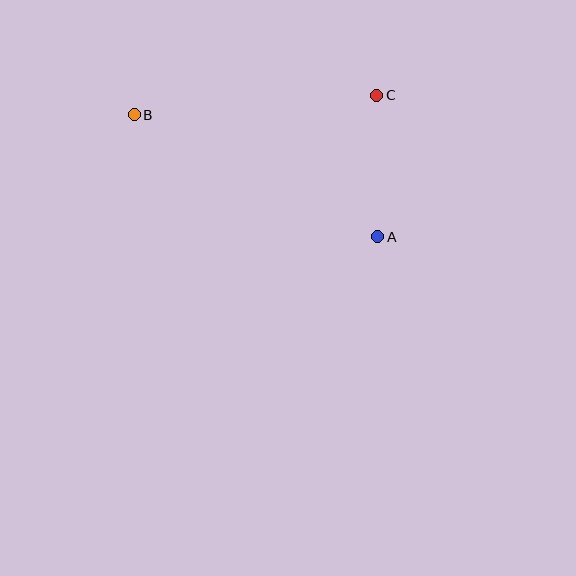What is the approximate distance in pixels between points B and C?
The distance between B and C is approximately 243 pixels.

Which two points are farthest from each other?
Points A and B are farthest from each other.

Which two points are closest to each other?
Points A and C are closest to each other.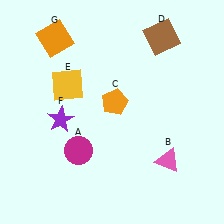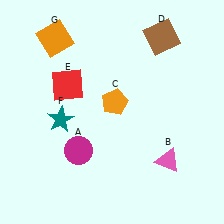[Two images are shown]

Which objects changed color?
E changed from yellow to red. F changed from purple to teal.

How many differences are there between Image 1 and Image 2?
There are 2 differences between the two images.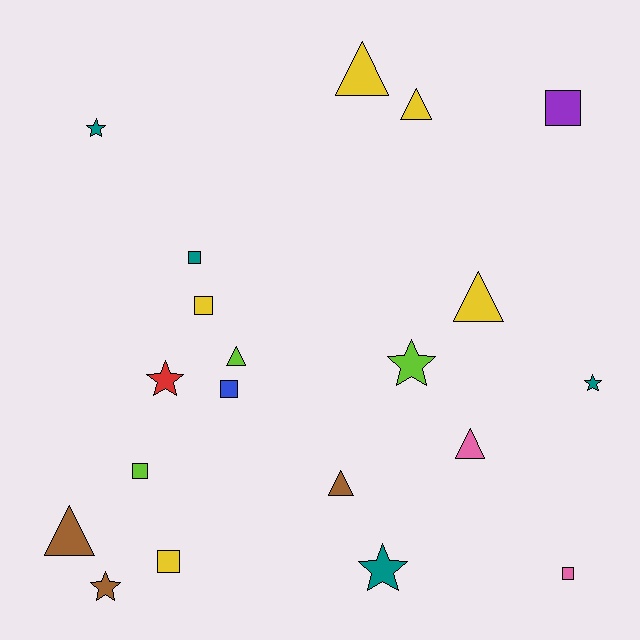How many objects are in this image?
There are 20 objects.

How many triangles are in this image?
There are 7 triangles.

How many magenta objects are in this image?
There are no magenta objects.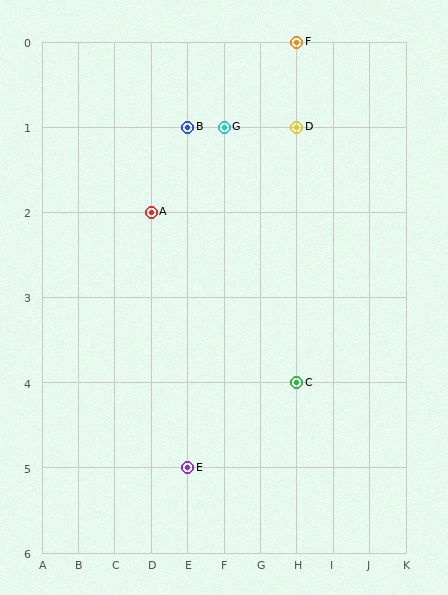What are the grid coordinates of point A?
Point A is at grid coordinates (D, 2).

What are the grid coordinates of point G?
Point G is at grid coordinates (F, 1).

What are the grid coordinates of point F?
Point F is at grid coordinates (H, 0).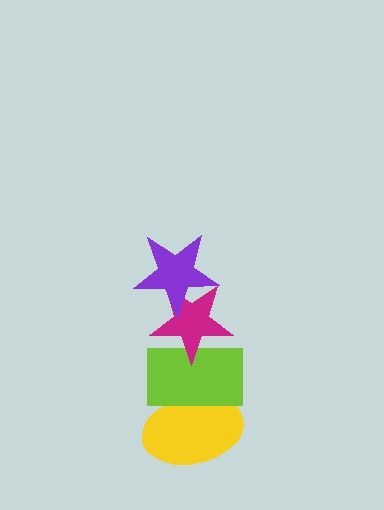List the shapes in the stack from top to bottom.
From top to bottom: the purple star, the magenta star, the lime rectangle, the yellow ellipse.